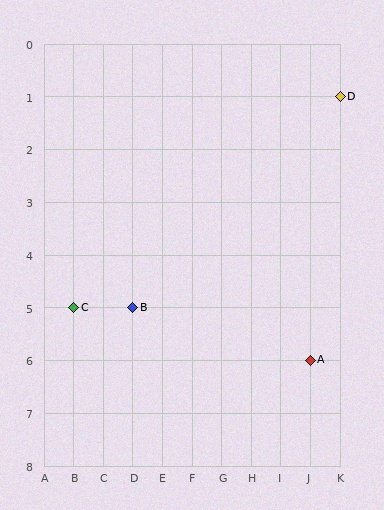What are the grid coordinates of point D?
Point D is at grid coordinates (K, 1).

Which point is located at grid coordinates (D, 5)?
Point B is at (D, 5).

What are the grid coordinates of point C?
Point C is at grid coordinates (B, 5).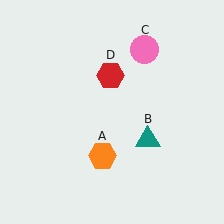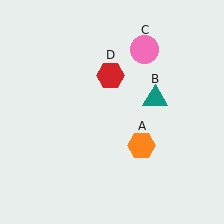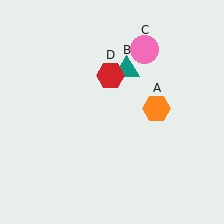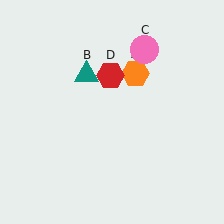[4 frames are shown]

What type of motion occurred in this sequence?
The orange hexagon (object A), teal triangle (object B) rotated counterclockwise around the center of the scene.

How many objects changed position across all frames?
2 objects changed position: orange hexagon (object A), teal triangle (object B).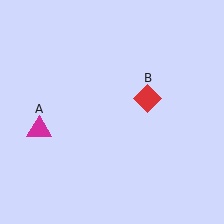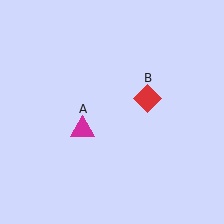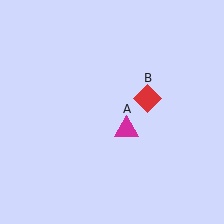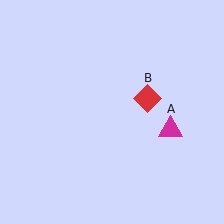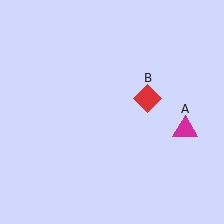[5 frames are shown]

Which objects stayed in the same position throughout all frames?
Red diamond (object B) remained stationary.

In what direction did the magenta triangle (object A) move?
The magenta triangle (object A) moved right.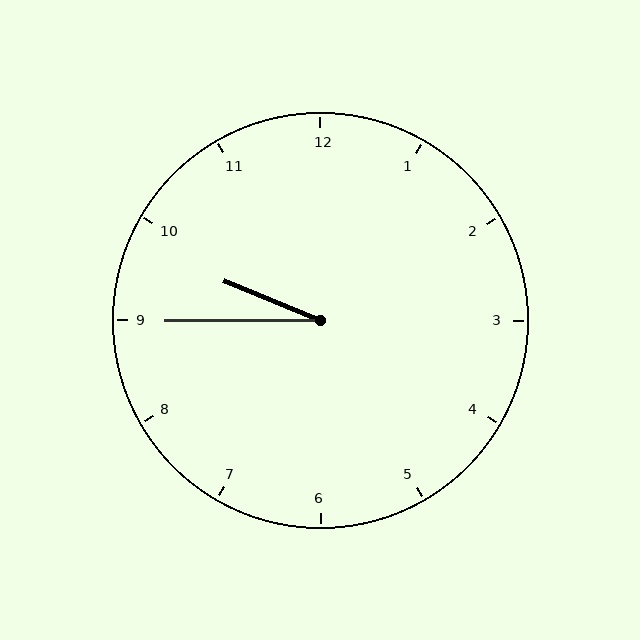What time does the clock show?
9:45.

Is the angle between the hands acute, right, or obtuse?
It is acute.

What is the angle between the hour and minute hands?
Approximately 22 degrees.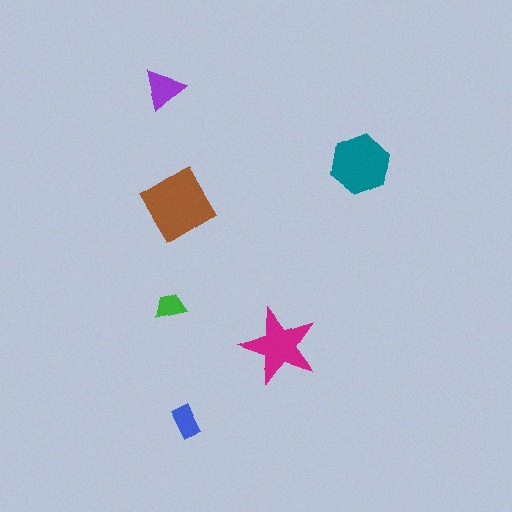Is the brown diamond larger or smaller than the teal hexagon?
Larger.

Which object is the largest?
The brown diamond.